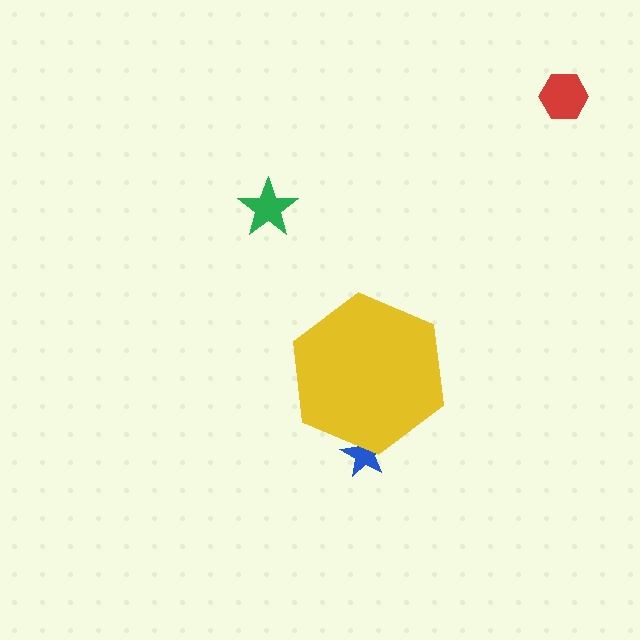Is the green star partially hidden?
No, the green star is fully visible.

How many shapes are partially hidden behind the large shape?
1 shape is partially hidden.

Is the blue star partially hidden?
Yes, the blue star is partially hidden behind the yellow hexagon.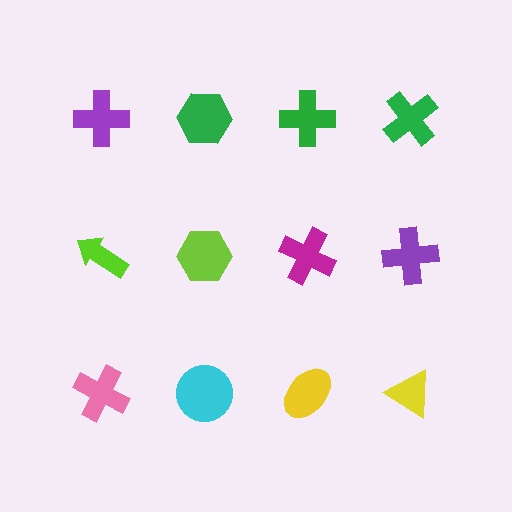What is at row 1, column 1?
A purple cross.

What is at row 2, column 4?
A purple cross.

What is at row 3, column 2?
A cyan circle.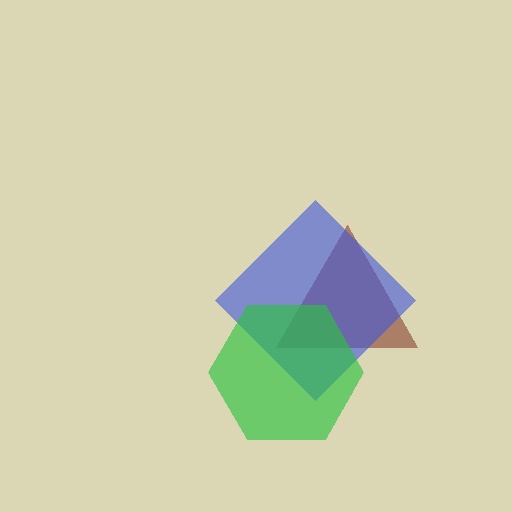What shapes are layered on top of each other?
The layered shapes are: a brown triangle, a blue diamond, a green hexagon.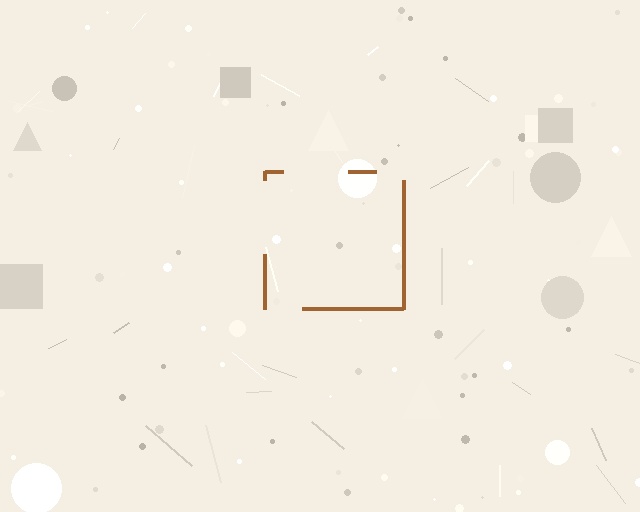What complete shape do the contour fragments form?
The contour fragments form a square.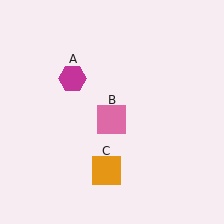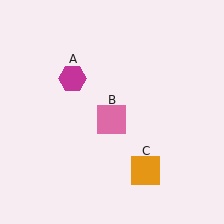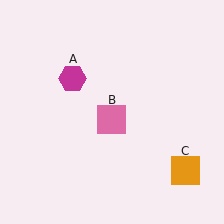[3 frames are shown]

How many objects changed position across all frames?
1 object changed position: orange square (object C).